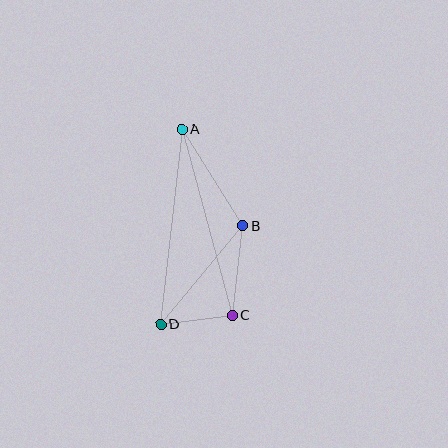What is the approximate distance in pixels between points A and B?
The distance between A and B is approximately 114 pixels.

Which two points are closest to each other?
Points C and D are closest to each other.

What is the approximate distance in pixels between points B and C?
The distance between B and C is approximately 90 pixels.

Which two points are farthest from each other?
Points A and D are farthest from each other.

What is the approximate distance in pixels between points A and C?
The distance between A and C is approximately 193 pixels.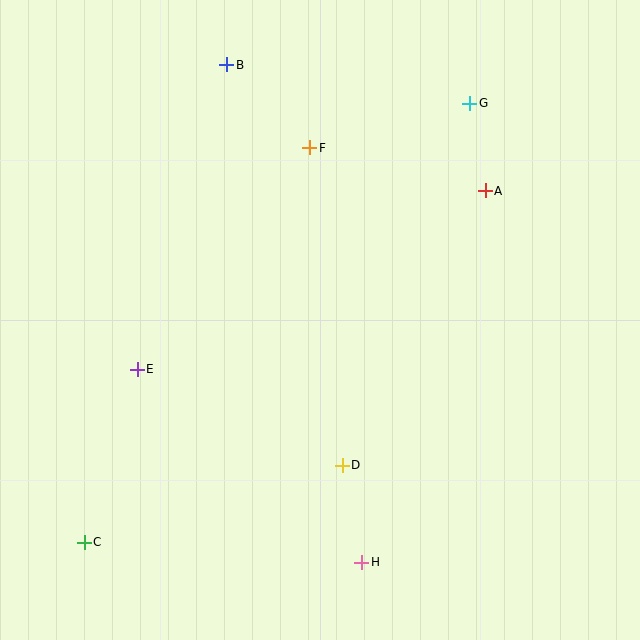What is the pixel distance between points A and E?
The distance between A and E is 391 pixels.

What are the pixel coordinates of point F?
Point F is at (310, 148).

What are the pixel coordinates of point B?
Point B is at (227, 65).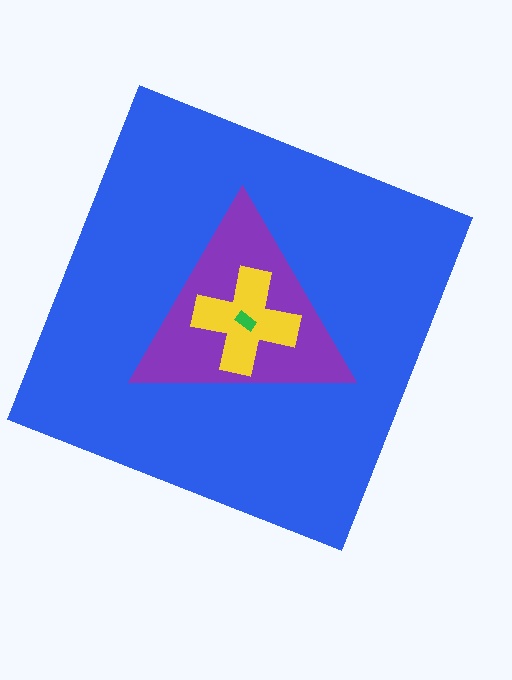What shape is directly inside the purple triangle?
The yellow cross.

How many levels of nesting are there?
4.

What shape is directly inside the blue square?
The purple triangle.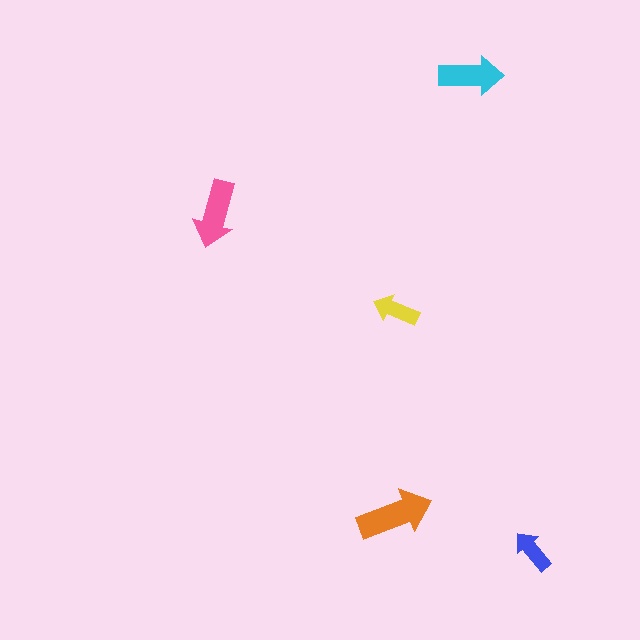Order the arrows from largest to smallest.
the orange one, the pink one, the cyan one, the yellow one, the blue one.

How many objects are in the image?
There are 5 objects in the image.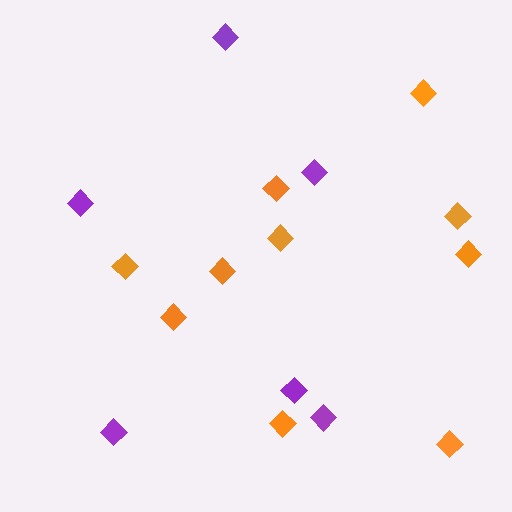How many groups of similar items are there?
There are 2 groups: one group of purple diamonds (6) and one group of orange diamonds (10).